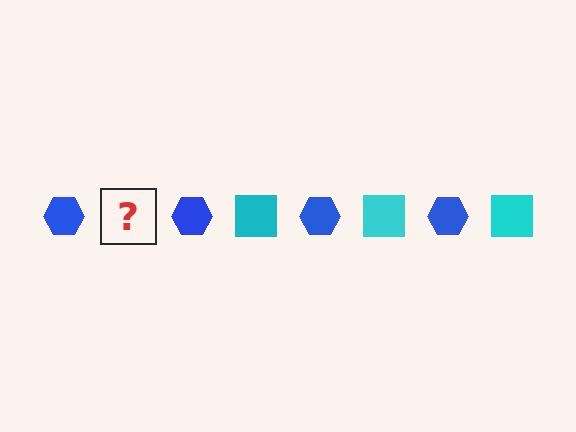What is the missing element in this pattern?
The missing element is a cyan square.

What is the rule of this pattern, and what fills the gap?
The rule is that the pattern alternates between blue hexagon and cyan square. The gap should be filled with a cyan square.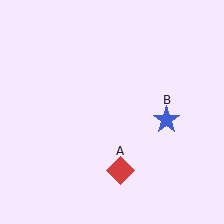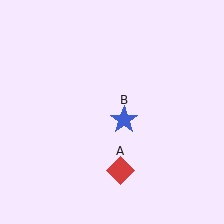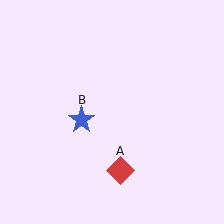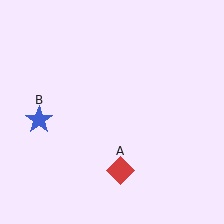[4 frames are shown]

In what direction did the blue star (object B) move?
The blue star (object B) moved left.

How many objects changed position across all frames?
1 object changed position: blue star (object B).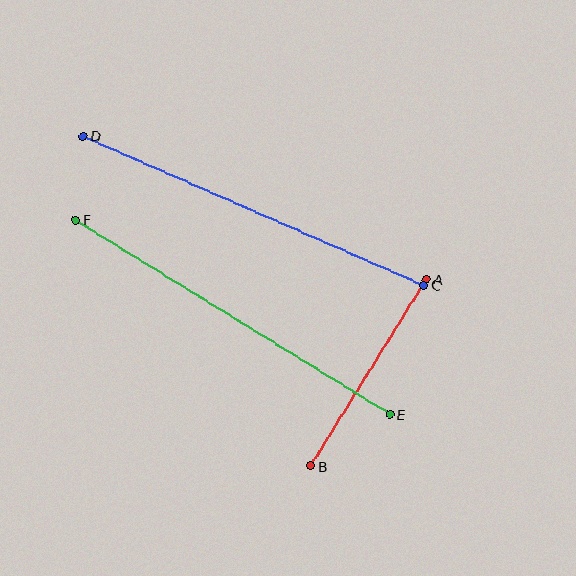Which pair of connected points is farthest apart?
Points C and D are farthest apart.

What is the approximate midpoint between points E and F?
The midpoint is at approximately (232, 317) pixels.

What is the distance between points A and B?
The distance is approximately 219 pixels.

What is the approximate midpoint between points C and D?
The midpoint is at approximately (254, 211) pixels.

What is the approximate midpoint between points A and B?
The midpoint is at approximately (368, 373) pixels.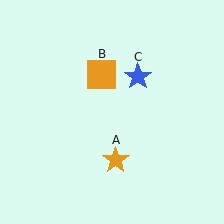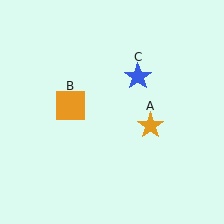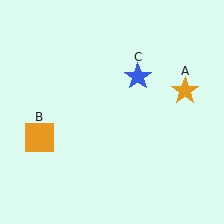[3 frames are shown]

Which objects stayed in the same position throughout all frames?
Blue star (object C) remained stationary.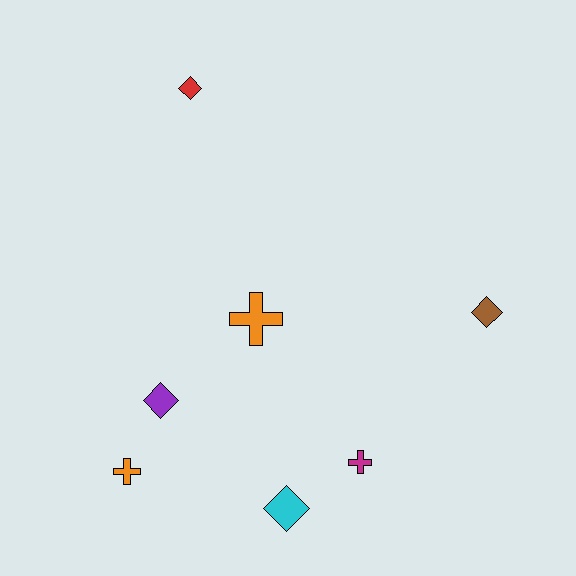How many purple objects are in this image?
There is 1 purple object.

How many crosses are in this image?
There are 3 crosses.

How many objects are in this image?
There are 7 objects.